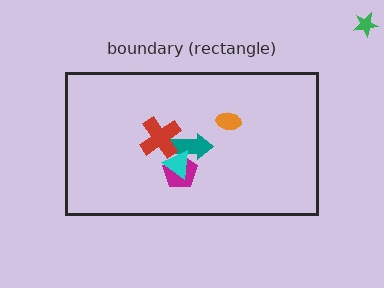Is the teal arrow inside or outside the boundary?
Inside.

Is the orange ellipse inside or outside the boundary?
Inside.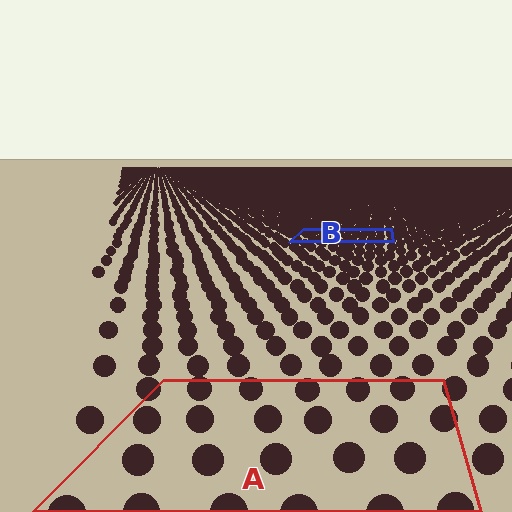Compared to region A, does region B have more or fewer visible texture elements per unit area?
Region B has more texture elements per unit area — they are packed more densely because it is farther away.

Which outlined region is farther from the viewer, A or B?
Region B is farther from the viewer — the texture elements inside it appear smaller and more densely packed.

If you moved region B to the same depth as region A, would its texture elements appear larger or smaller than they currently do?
They would appear larger. At a closer depth, the same texture elements are projected at a bigger on-screen size.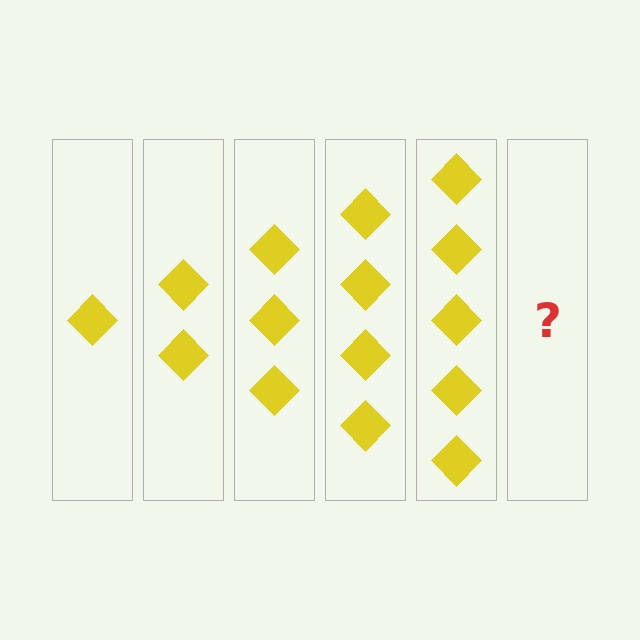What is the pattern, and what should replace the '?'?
The pattern is that each step adds one more diamond. The '?' should be 6 diamonds.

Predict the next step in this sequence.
The next step is 6 diamonds.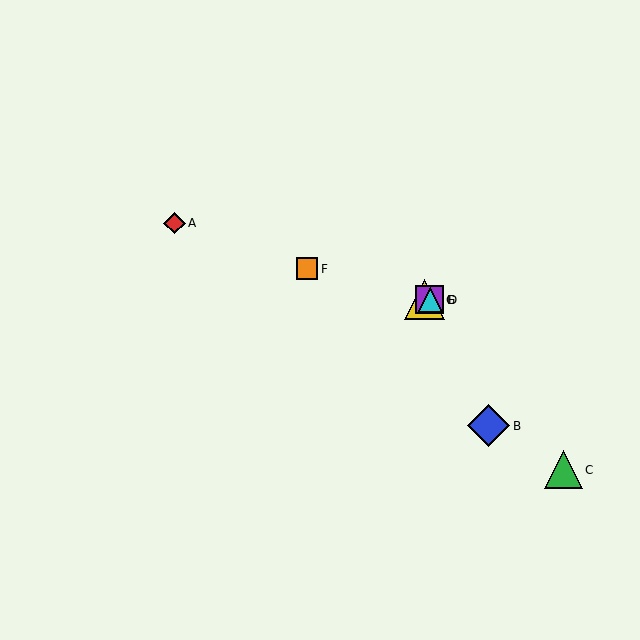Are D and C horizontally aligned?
No, D is at y≈300 and C is at y≈470.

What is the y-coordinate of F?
Object F is at y≈269.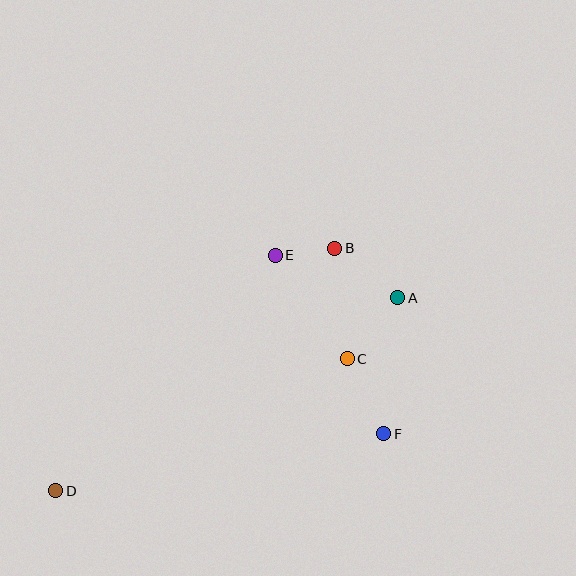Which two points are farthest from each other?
Points A and D are farthest from each other.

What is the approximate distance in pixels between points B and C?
The distance between B and C is approximately 111 pixels.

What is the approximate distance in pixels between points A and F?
The distance between A and F is approximately 137 pixels.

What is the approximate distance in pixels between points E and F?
The distance between E and F is approximately 209 pixels.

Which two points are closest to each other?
Points B and E are closest to each other.